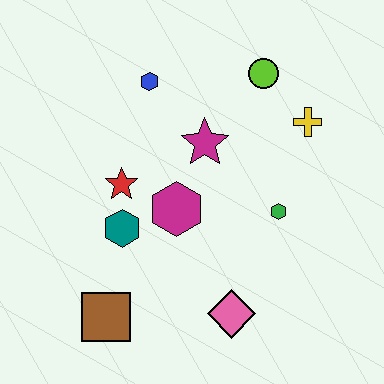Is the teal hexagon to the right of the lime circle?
No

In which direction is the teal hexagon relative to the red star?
The teal hexagon is below the red star.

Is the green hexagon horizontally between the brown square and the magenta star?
No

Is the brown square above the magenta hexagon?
No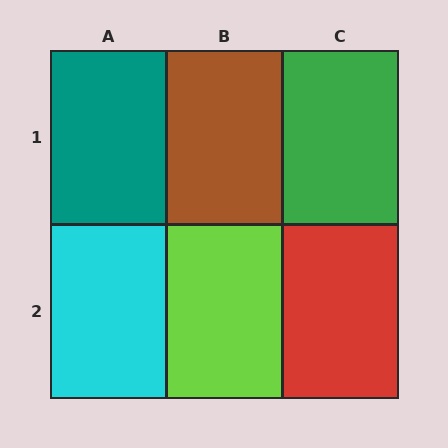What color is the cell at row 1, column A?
Teal.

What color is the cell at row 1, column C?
Green.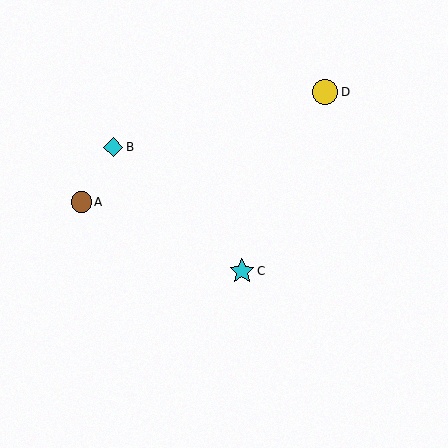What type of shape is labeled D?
Shape D is a yellow circle.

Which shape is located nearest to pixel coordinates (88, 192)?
The brown circle (labeled A) at (81, 202) is nearest to that location.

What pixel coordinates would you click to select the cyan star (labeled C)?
Click at (242, 271) to select the cyan star C.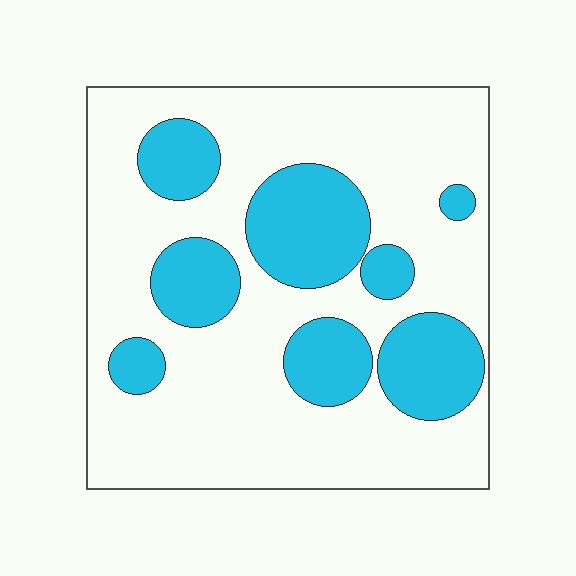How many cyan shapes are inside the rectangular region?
8.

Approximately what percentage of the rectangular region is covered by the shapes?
Approximately 30%.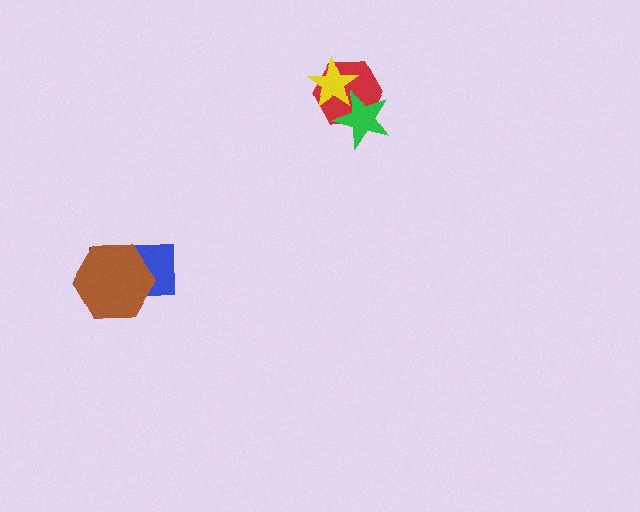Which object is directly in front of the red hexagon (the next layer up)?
The yellow star is directly in front of the red hexagon.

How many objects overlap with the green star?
2 objects overlap with the green star.